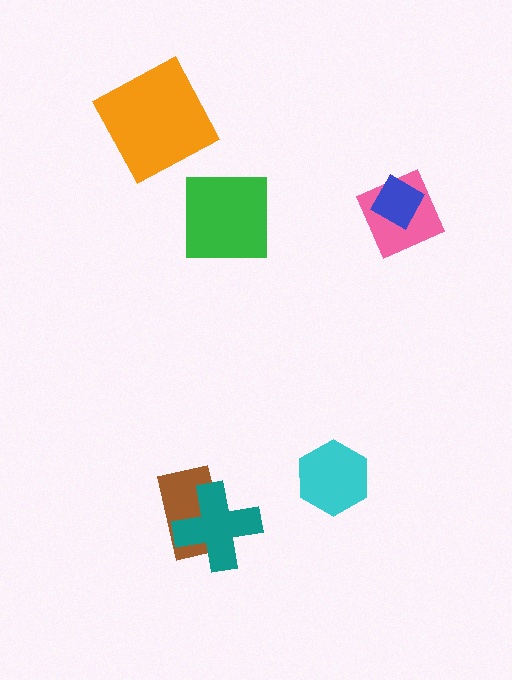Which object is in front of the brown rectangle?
The teal cross is in front of the brown rectangle.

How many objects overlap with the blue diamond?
1 object overlaps with the blue diamond.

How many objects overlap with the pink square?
1 object overlaps with the pink square.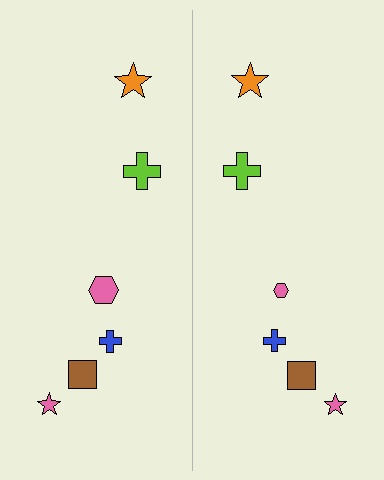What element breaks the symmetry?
The pink hexagon on the right side has a different size than its mirror counterpart.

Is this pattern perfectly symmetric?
No, the pattern is not perfectly symmetric. The pink hexagon on the right side has a different size than its mirror counterpart.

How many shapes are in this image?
There are 12 shapes in this image.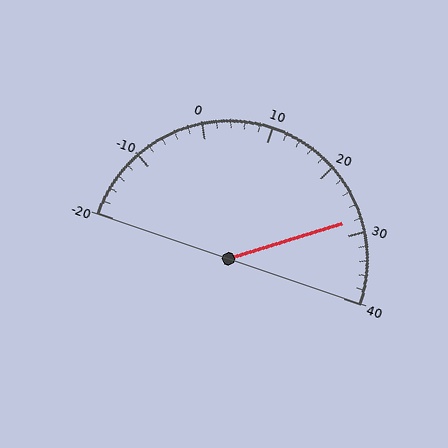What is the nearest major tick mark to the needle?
The nearest major tick mark is 30.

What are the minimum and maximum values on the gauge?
The gauge ranges from -20 to 40.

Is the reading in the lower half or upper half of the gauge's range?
The reading is in the upper half of the range (-20 to 40).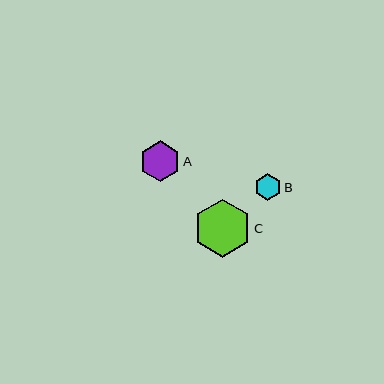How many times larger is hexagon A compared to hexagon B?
Hexagon A is approximately 1.5 times the size of hexagon B.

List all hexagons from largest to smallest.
From largest to smallest: C, A, B.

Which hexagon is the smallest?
Hexagon B is the smallest with a size of approximately 27 pixels.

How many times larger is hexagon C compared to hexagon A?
Hexagon C is approximately 1.4 times the size of hexagon A.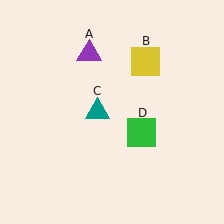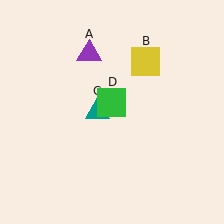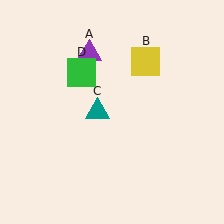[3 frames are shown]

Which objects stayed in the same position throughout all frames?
Purple triangle (object A) and yellow square (object B) and teal triangle (object C) remained stationary.